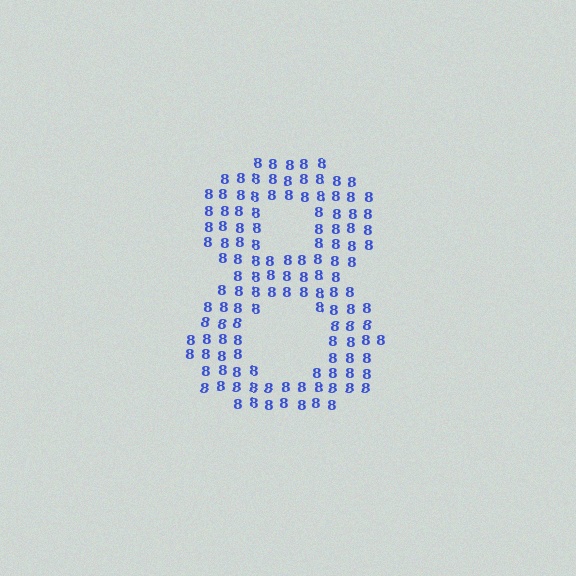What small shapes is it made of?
It is made of small digit 8's.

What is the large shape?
The large shape is the digit 8.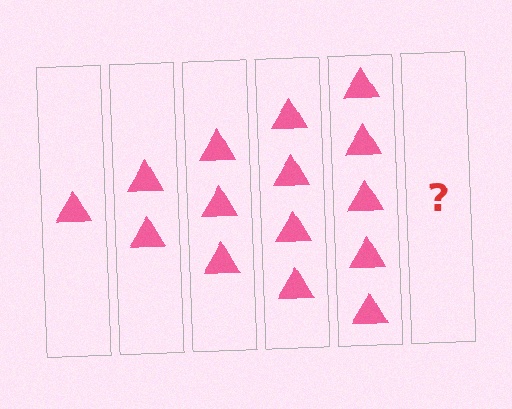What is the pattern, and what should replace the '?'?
The pattern is that each step adds one more triangle. The '?' should be 6 triangles.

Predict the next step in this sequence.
The next step is 6 triangles.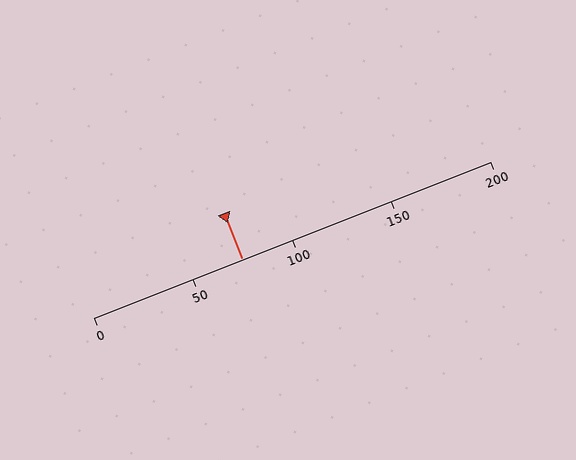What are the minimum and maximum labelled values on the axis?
The axis runs from 0 to 200.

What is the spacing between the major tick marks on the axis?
The major ticks are spaced 50 apart.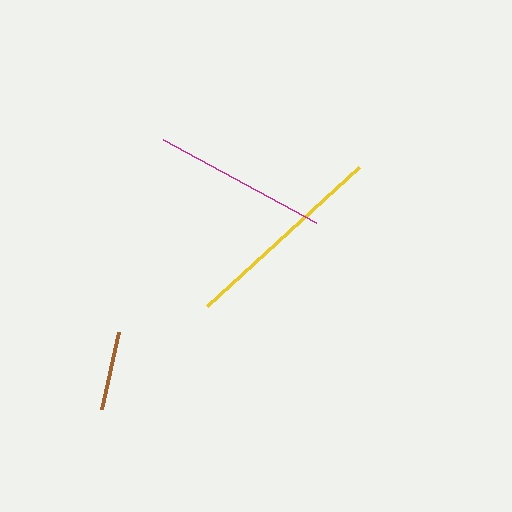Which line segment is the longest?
The yellow line is the longest at approximately 206 pixels.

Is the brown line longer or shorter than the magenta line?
The magenta line is longer than the brown line.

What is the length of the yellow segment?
The yellow segment is approximately 206 pixels long.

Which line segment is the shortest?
The brown line is the shortest at approximately 78 pixels.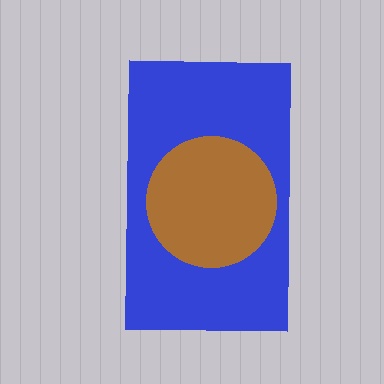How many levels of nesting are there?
2.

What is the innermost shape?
The brown circle.